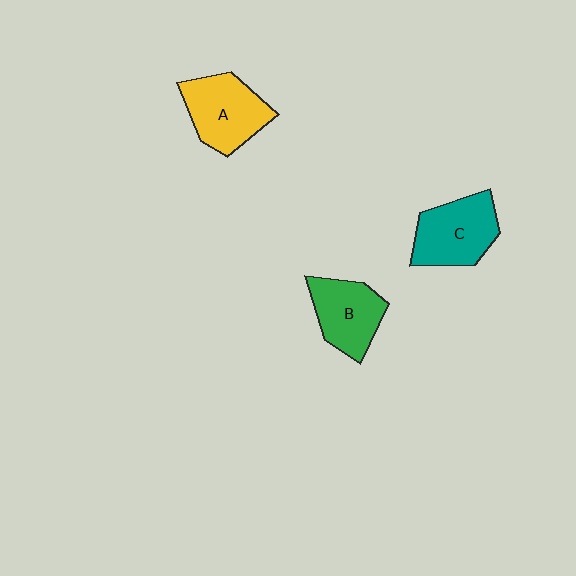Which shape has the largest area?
Shape A (yellow).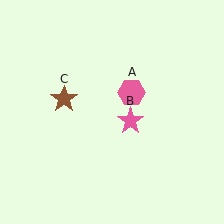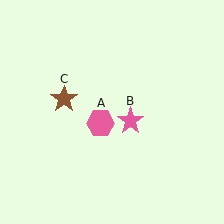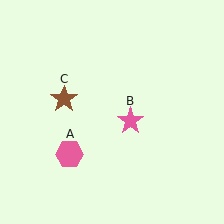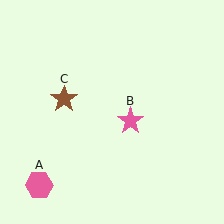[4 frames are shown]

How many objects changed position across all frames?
1 object changed position: pink hexagon (object A).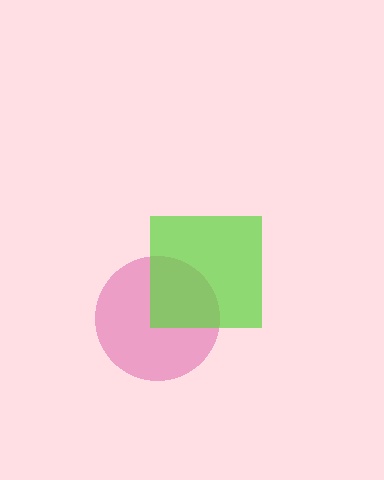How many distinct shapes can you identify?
There are 2 distinct shapes: a pink circle, a lime square.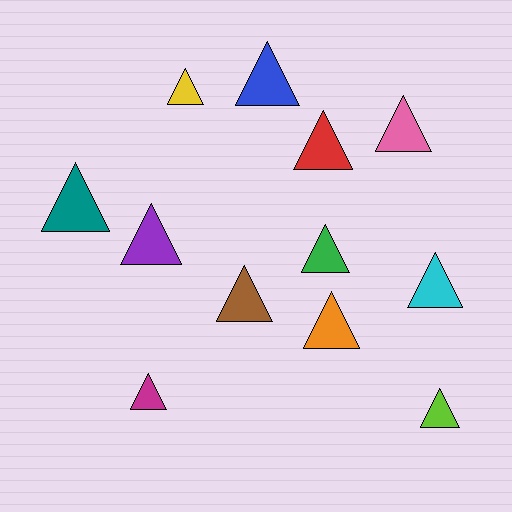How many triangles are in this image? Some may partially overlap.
There are 12 triangles.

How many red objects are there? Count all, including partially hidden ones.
There is 1 red object.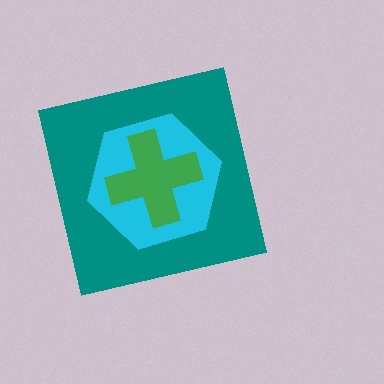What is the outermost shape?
The teal square.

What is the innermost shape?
The green cross.